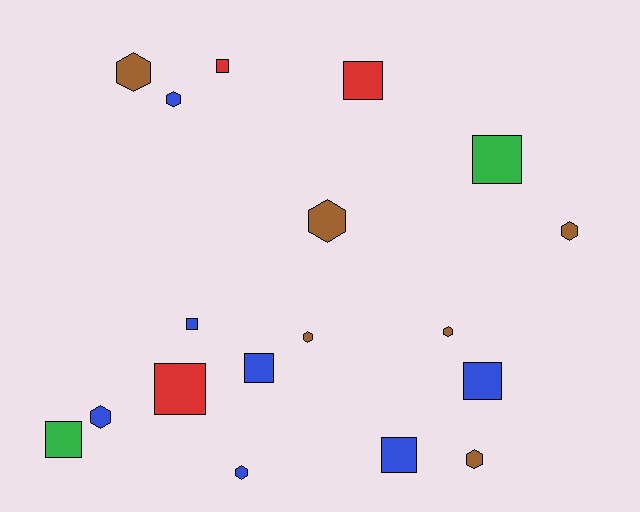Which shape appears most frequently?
Hexagon, with 9 objects.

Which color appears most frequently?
Blue, with 7 objects.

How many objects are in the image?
There are 18 objects.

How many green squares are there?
There are 2 green squares.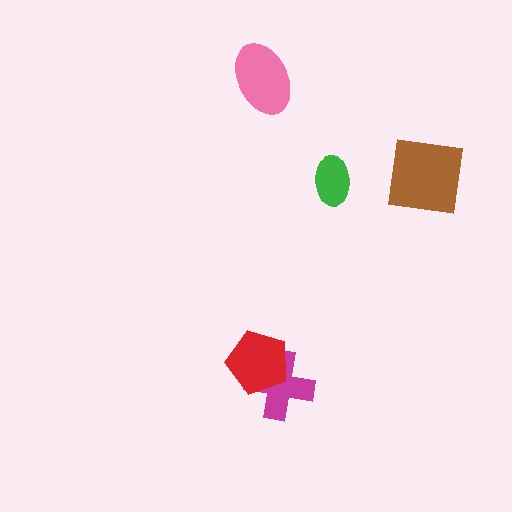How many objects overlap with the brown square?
0 objects overlap with the brown square.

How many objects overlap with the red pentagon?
1 object overlaps with the red pentagon.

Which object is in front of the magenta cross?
The red pentagon is in front of the magenta cross.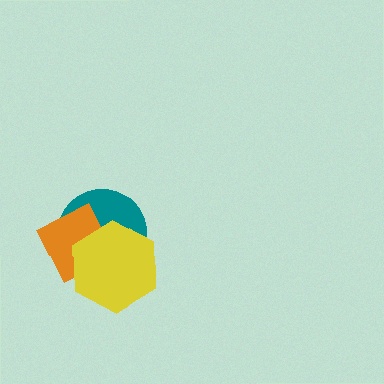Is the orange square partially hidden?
Yes, it is partially covered by another shape.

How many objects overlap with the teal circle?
2 objects overlap with the teal circle.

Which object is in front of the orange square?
The yellow hexagon is in front of the orange square.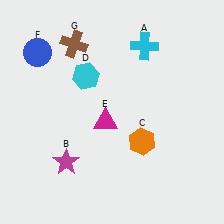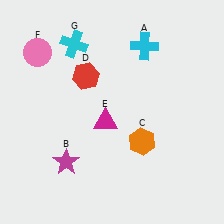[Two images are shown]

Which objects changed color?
D changed from cyan to red. F changed from blue to pink. G changed from brown to cyan.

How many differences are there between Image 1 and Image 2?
There are 3 differences between the two images.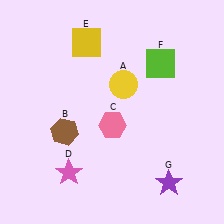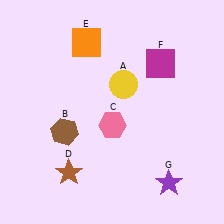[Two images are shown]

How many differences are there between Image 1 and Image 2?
There are 3 differences between the two images.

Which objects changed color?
D changed from pink to brown. E changed from yellow to orange. F changed from lime to magenta.